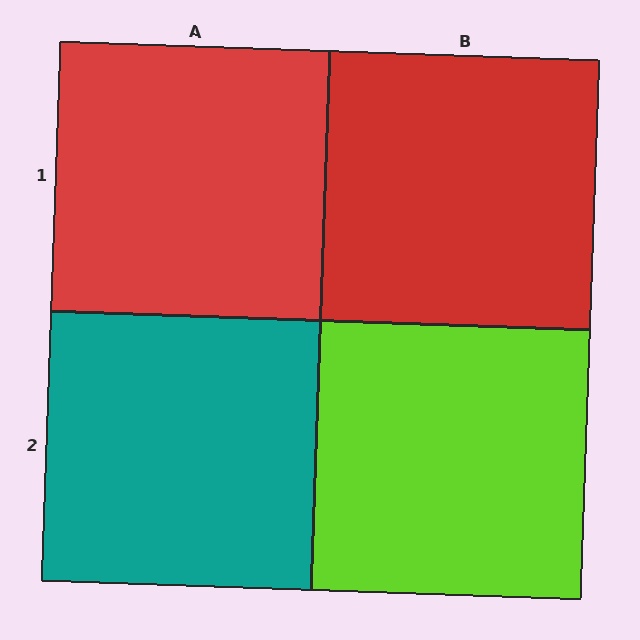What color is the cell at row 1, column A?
Red.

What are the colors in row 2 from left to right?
Teal, lime.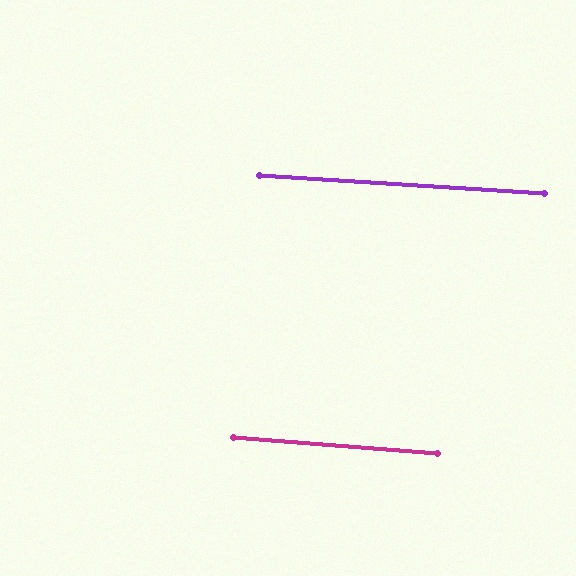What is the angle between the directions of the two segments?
Approximately 1 degree.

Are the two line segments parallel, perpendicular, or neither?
Parallel — their directions differ by only 0.9°.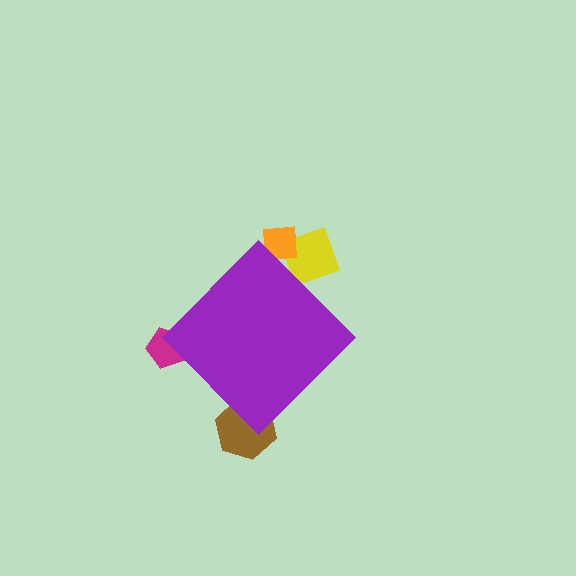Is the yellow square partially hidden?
Yes, the yellow square is partially hidden behind the purple diamond.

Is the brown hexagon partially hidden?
Yes, the brown hexagon is partially hidden behind the purple diamond.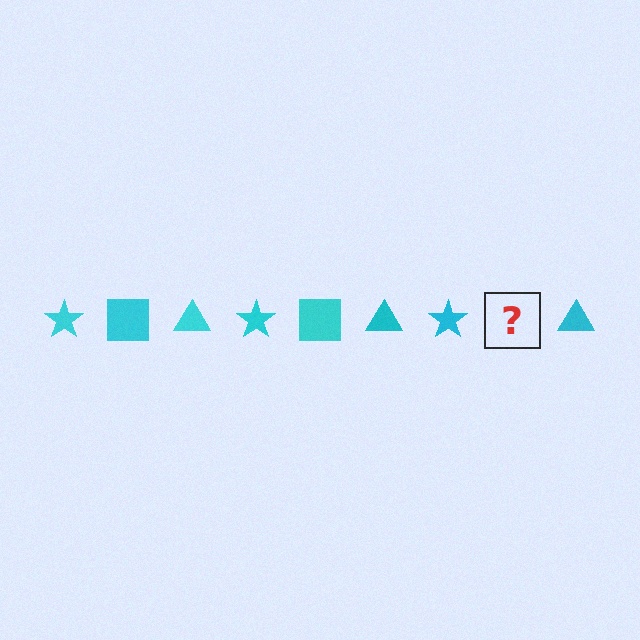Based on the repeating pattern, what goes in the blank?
The blank should be a cyan square.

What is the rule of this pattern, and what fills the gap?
The rule is that the pattern cycles through star, square, triangle shapes in cyan. The gap should be filled with a cyan square.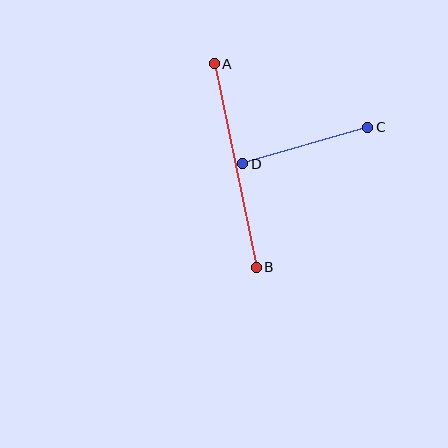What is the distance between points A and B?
The distance is approximately 208 pixels.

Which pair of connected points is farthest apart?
Points A and B are farthest apart.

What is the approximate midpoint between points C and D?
The midpoint is at approximately (305, 146) pixels.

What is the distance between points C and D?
The distance is approximately 131 pixels.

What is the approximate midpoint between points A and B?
The midpoint is at approximately (235, 165) pixels.